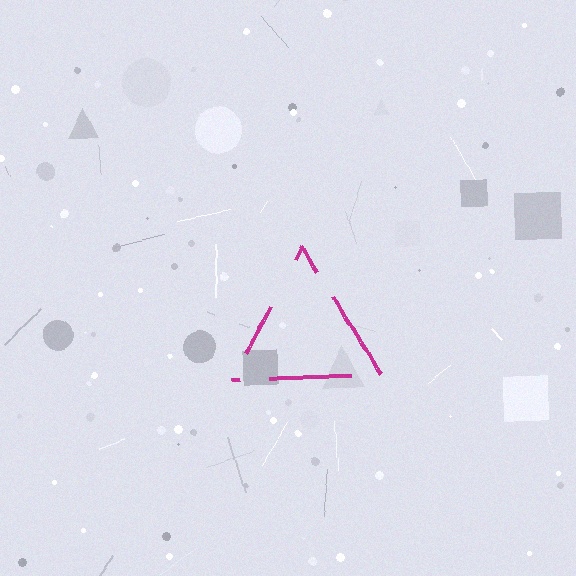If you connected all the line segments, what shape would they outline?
They would outline a triangle.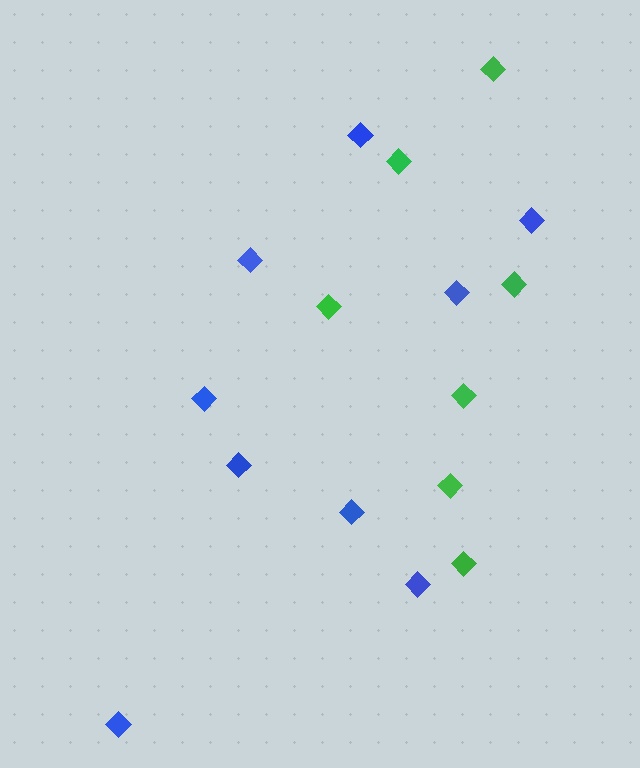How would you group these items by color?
There are 2 groups: one group of green diamonds (7) and one group of blue diamonds (9).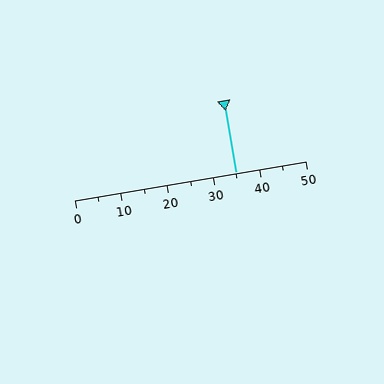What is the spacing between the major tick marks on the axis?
The major ticks are spaced 10 apart.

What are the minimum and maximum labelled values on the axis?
The axis runs from 0 to 50.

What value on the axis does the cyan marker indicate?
The marker indicates approximately 35.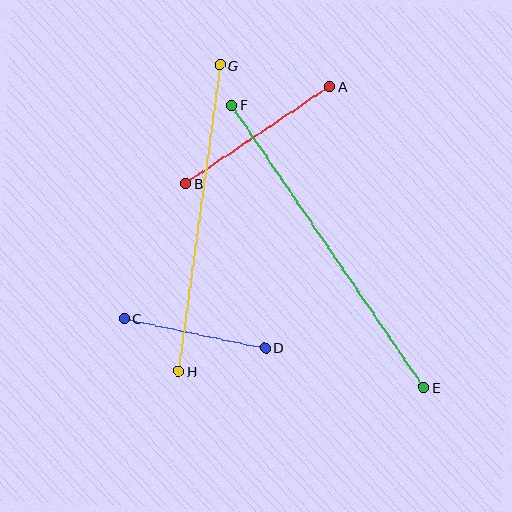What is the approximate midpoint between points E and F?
The midpoint is at approximately (328, 246) pixels.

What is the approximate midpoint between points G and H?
The midpoint is at approximately (199, 218) pixels.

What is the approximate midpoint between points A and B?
The midpoint is at approximately (258, 135) pixels.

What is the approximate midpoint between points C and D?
The midpoint is at approximately (195, 333) pixels.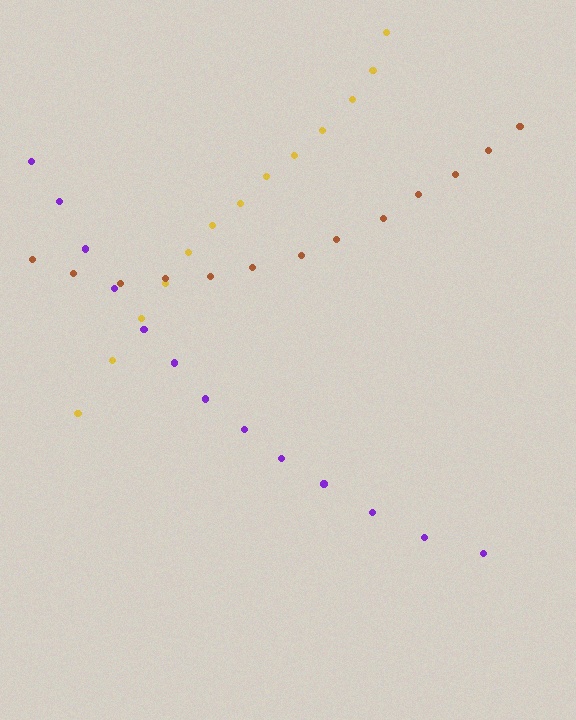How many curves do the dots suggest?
There are 3 distinct paths.